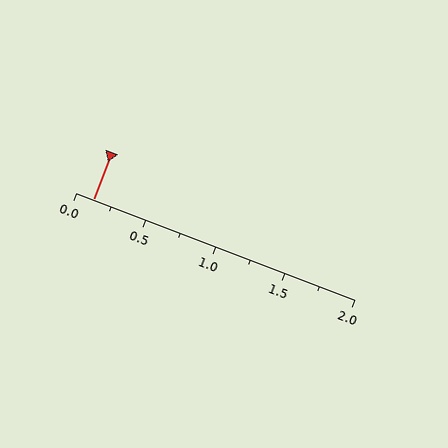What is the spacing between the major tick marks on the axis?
The major ticks are spaced 0.5 apart.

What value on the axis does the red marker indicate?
The marker indicates approximately 0.12.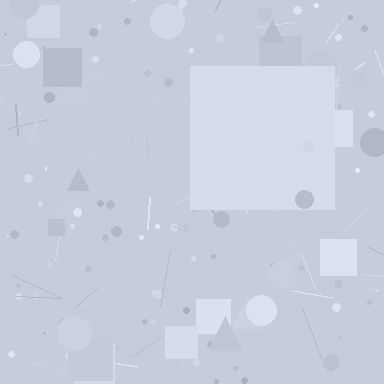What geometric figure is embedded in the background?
A square is embedded in the background.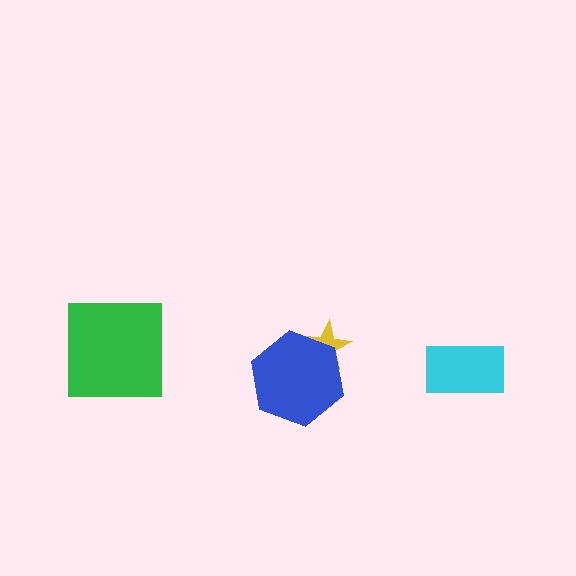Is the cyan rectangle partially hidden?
No, no other shape covers it.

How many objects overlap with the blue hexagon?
1 object overlaps with the blue hexagon.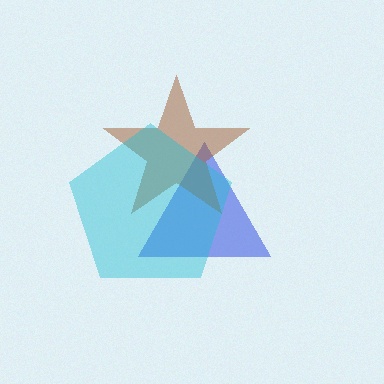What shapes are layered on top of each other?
The layered shapes are: a blue triangle, a brown star, a cyan pentagon.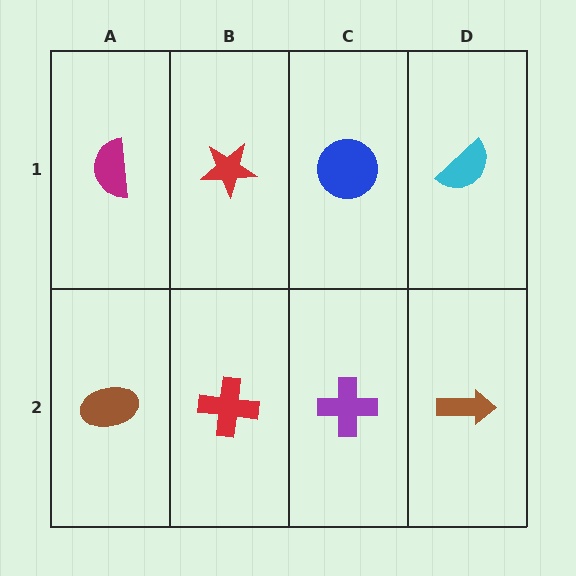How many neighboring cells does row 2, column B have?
3.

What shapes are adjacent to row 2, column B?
A red star (row 1, column B), a brown ellipse (row 2, column A), a purple cross (row 2, column C).